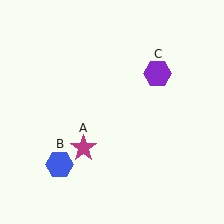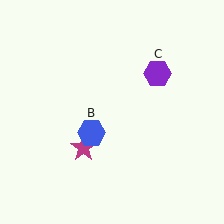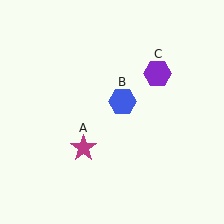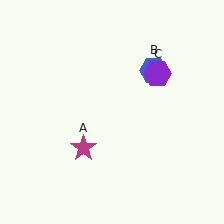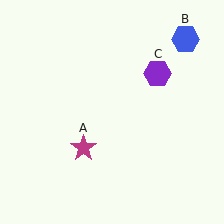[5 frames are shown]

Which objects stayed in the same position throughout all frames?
Magenta star (object A) and purple hexagon (object C) remained stationary.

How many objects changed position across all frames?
1 object changed position: blue hexagon (object B).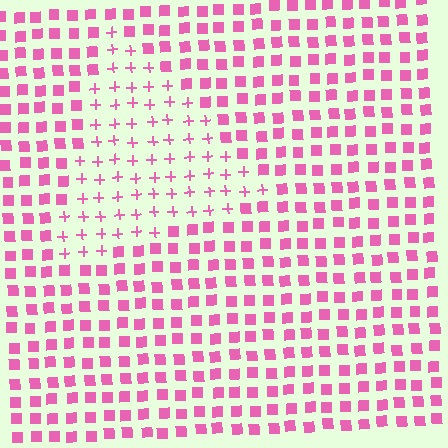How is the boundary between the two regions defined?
The boundary is defined by a change in element shape: plus signs inside vs. squares outside. All elements share the same color and spacing.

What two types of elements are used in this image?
The image uses plus signs inside the triangle region and squares outside it.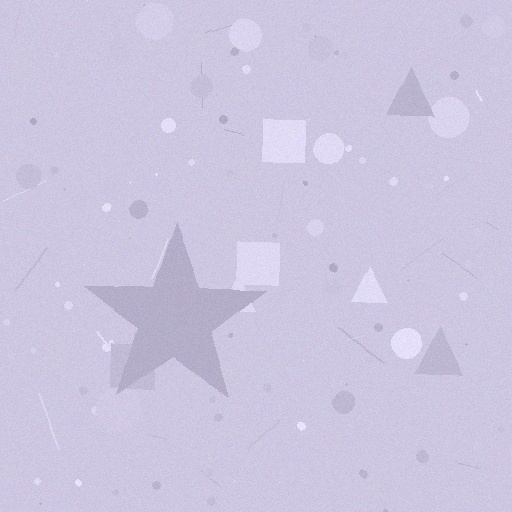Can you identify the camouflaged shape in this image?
The camouflaged shape is a star.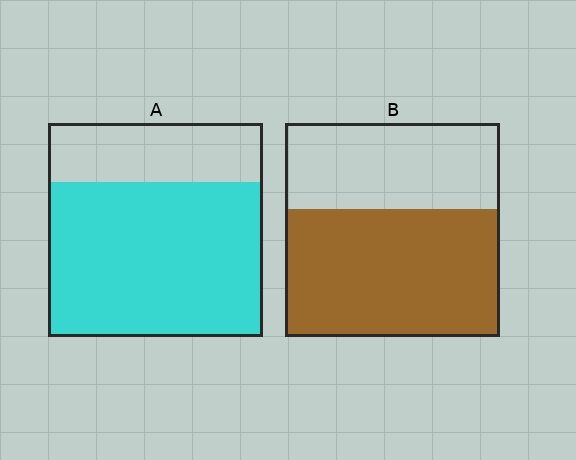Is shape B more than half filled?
Yes.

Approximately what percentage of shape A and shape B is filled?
A is approximately 70% and B is approximately 60%.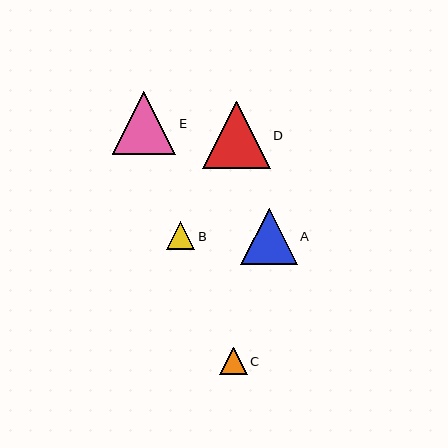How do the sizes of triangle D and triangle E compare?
Triangle D and triangle E are approximately the same size.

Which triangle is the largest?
Triangle D is the largest with a size of approximately 68 pixels.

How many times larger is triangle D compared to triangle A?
Triangle D is approximately 1.2 times the size of triangle A.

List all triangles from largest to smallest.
From largest to smallest: D, E, A, B, C.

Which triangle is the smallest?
Triangle C is the smallest with a size of approximately 27 pixels.